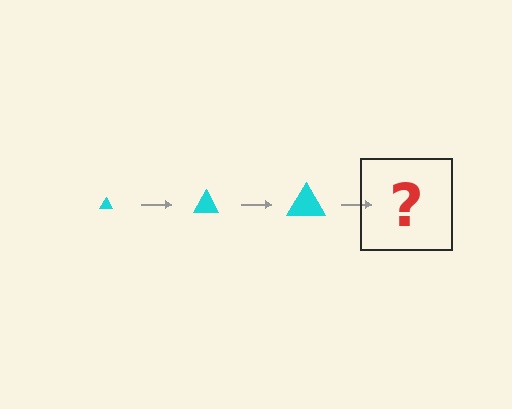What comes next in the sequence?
The next element should be a cyan triangle, larger than the previous one.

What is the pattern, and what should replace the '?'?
The pattern is that the triangle gets progressively larger each step. The '?' should be a cyan triangle, larger than the previous one.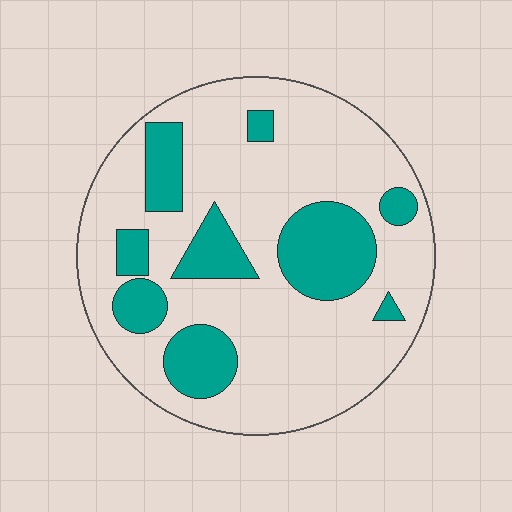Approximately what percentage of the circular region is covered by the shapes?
Approximately 25%.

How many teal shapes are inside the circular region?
9.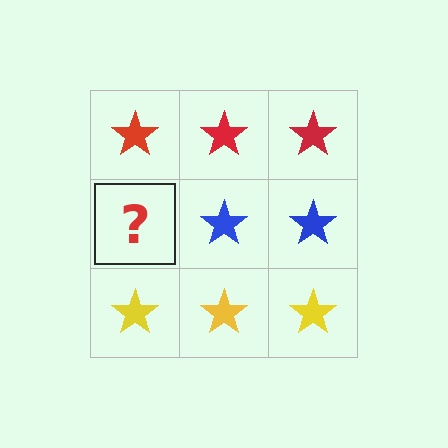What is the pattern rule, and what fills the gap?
The rule is that each row has a consistent color. The gap should be filled with a blue star.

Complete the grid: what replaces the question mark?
The question mark should be replaced with a blue star.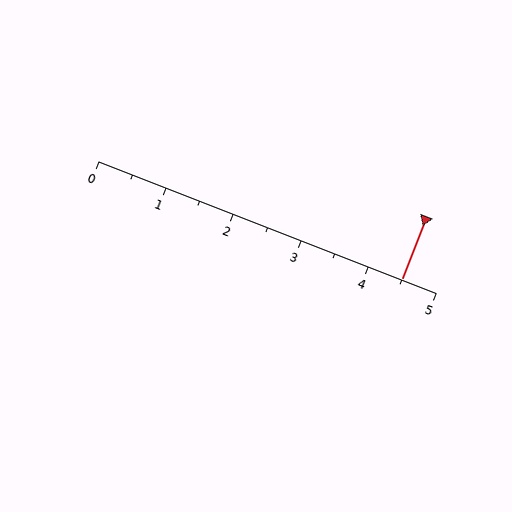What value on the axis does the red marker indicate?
The marker indicates approximately 4.5.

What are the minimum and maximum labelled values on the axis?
The axis runs from 0 to 5.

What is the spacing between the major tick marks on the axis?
The major ticks are spaced 1 apart.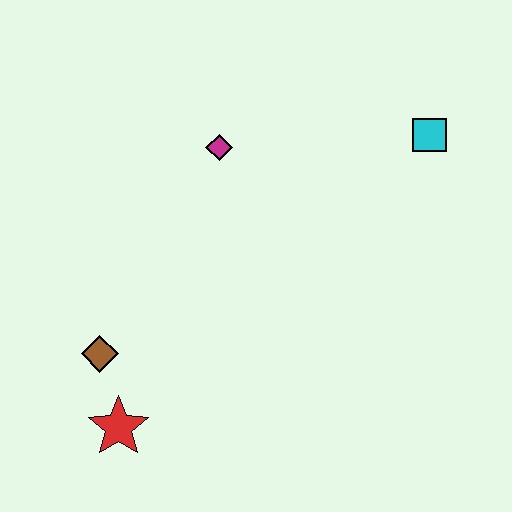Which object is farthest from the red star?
The cyan square is farthest from the red star.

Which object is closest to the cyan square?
The magenta diamond is closest to the cyan square.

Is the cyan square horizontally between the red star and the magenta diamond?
No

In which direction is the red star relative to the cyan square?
The red star is to the left of the cyan square.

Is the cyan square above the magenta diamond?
Yes